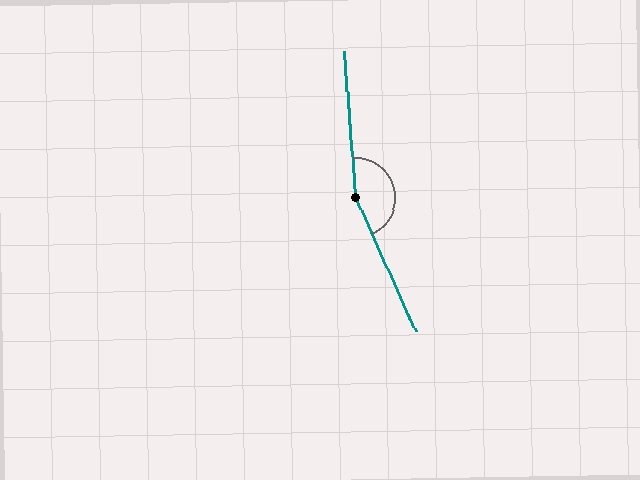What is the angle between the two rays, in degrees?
Approximately 160 degrees.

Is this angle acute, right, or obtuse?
It is obtuse.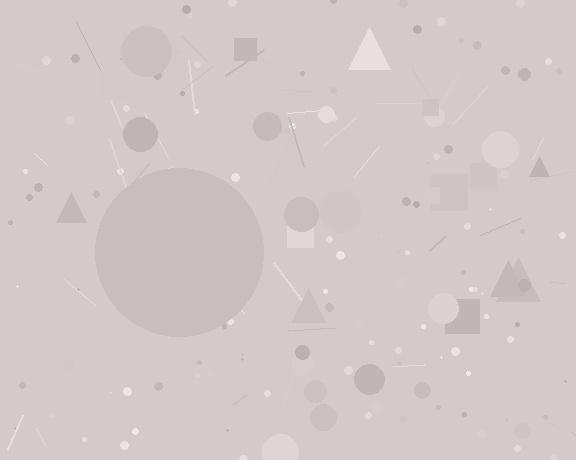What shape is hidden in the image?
A circle is hidden in the image.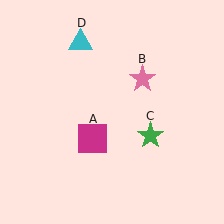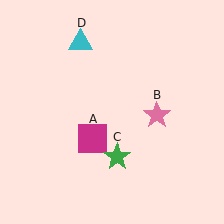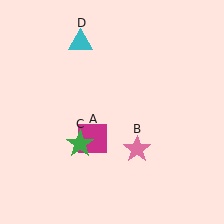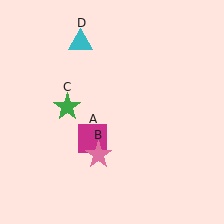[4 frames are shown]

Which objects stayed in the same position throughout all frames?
Magenta square (object A) and cyan triangle (object D) remained stationary.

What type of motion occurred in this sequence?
The pink star (object B), green star (object C) rotated clockwise around the center of the scene.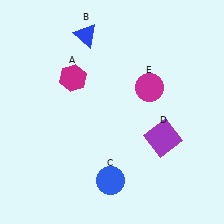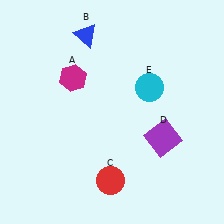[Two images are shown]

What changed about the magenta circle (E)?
In Image 1, E is magenta. In Image 2, it changed to cyan.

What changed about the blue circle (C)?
In Image 1, C is blue. In Image 2, it changed to red.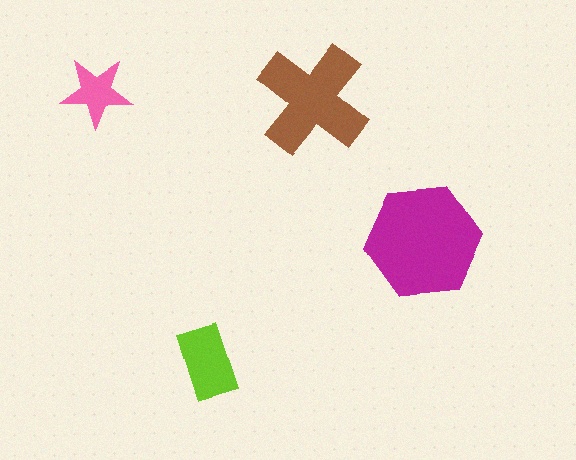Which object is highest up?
The pink star is topmost.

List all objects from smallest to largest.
The pink star, the lime rectangle, the brown cross, the magenta hexagon.